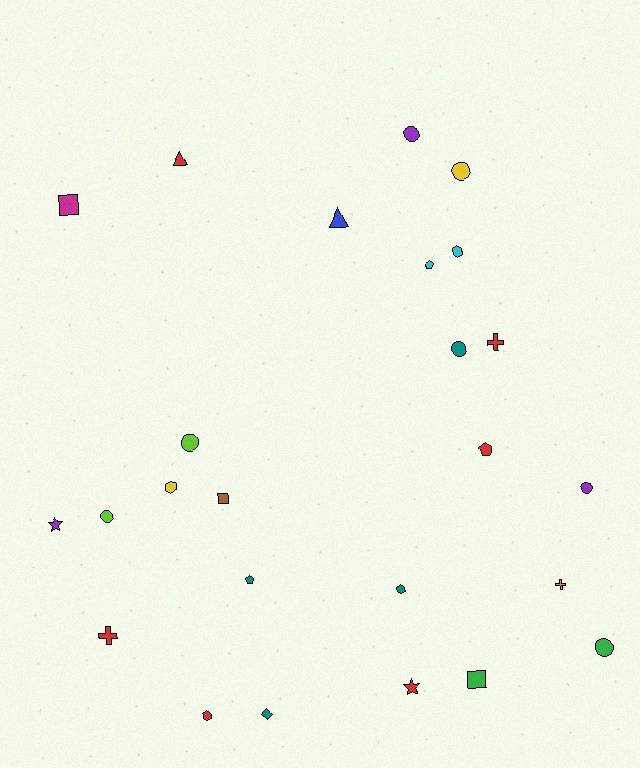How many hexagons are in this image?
There are 4 hexagons.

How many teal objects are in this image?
There are 4 teal objects.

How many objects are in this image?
There are 25 objects.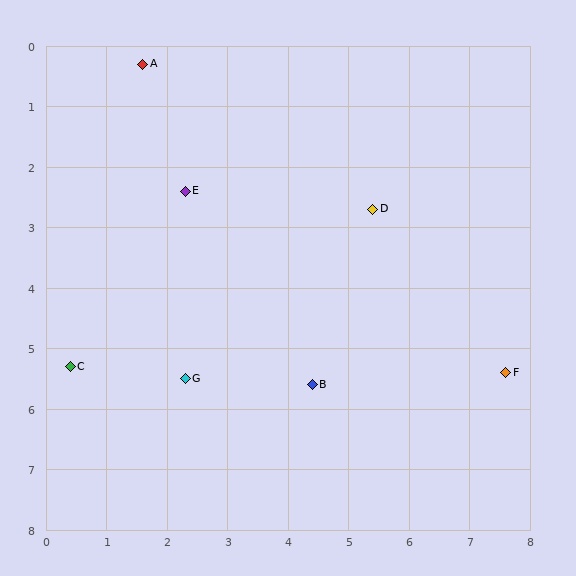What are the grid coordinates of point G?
Point G is at approximately (2.3, 5.5).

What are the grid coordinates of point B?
Point B is at approximately (4.4, 5.6).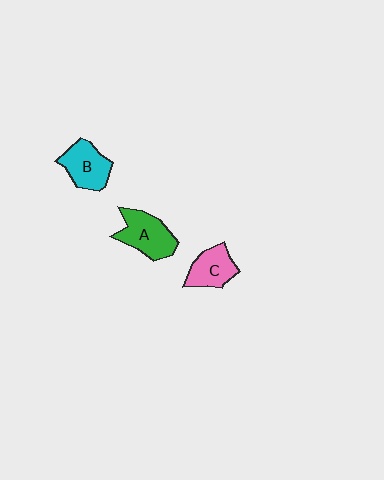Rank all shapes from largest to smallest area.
From largest to smallest: A (green), B (cyan), C (pink).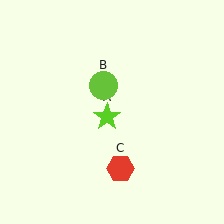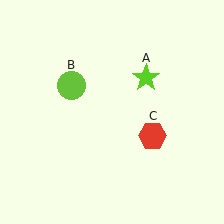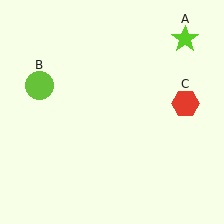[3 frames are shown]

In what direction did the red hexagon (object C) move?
The red hexagon (object C) moved up and to the right.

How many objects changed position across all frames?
3 objects changed position: lime star (object A), lime circle (object B), red hexagon (object C).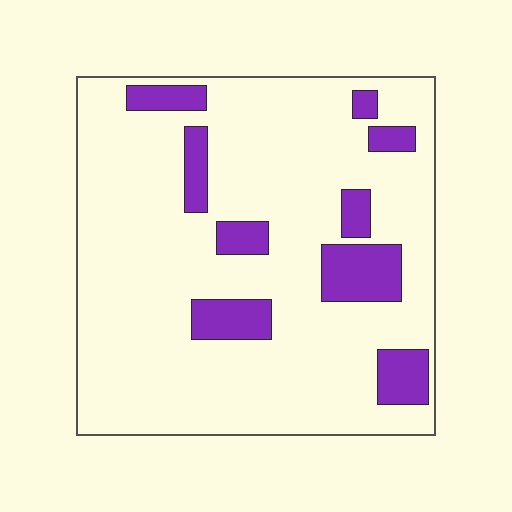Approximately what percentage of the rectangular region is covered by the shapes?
Approximately 15%.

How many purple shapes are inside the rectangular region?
9.